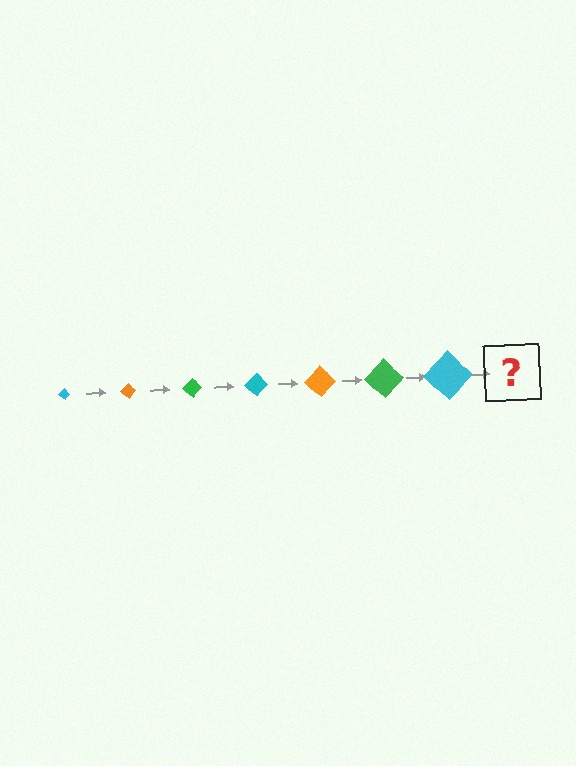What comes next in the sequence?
The next element should be an orange diamond, larger than the previous one.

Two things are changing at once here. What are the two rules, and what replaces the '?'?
The two rules are that the diamond grows larger each step and the color cycles through cyan, orange, and green. The '?' should be an orange diamond, larger than the previous one.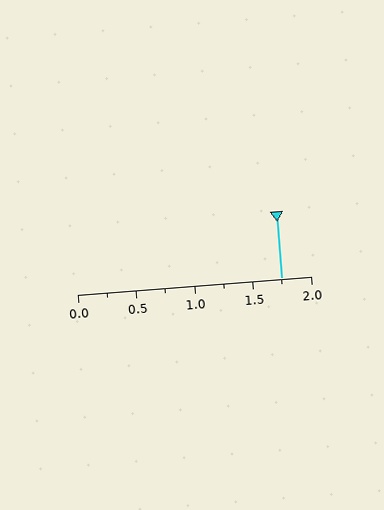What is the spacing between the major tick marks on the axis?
The major ticks are spaced 0.5 apart.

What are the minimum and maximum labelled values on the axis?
The axis runs from 0.0 to 2.0.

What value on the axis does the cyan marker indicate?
The marker indicates approximately 1.75.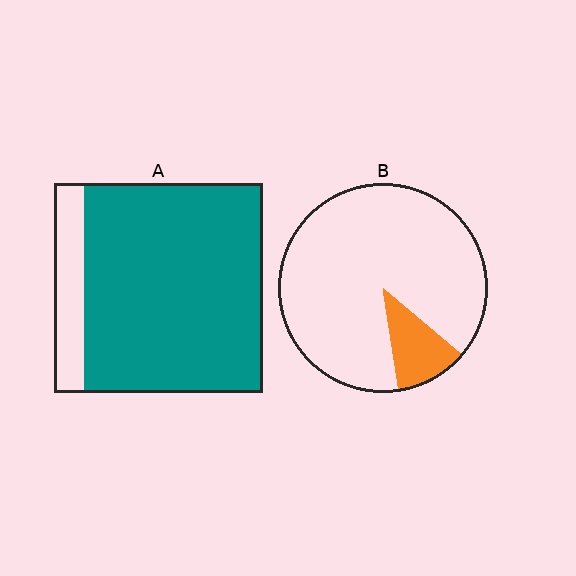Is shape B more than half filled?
No.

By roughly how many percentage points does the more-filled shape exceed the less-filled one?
By roughly 75 percentage points (A over B).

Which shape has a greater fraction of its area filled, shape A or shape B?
Shape A.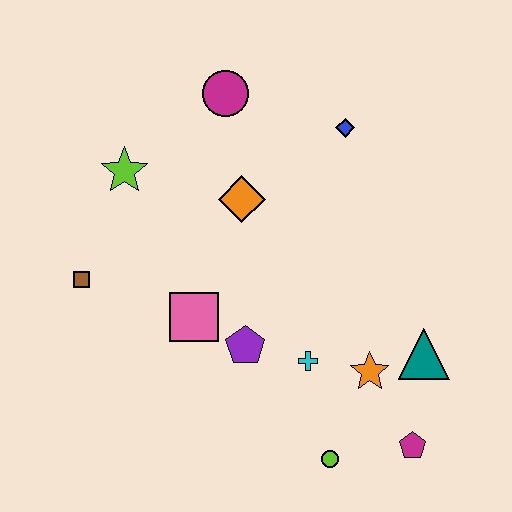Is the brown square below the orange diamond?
Yes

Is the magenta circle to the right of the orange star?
No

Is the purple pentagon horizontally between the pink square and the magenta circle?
No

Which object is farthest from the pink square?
The magenta pentagon is farthest from the pink square.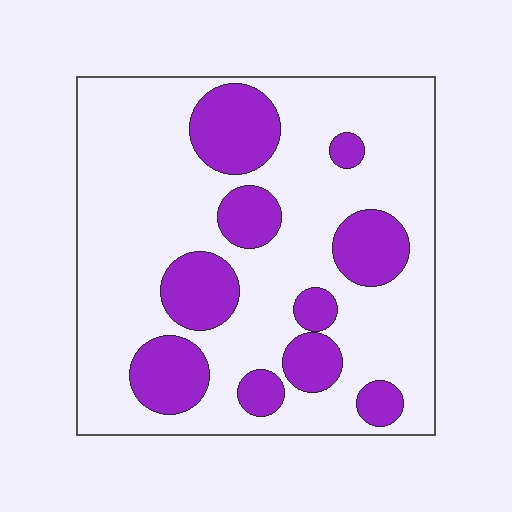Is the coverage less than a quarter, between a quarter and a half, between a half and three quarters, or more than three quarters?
Between a quarter and a half.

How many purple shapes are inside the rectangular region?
10.